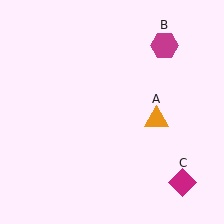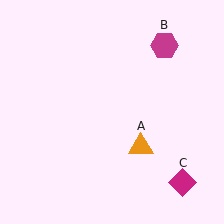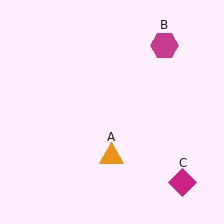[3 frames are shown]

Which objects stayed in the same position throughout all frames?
Magenta hexagon (object B) and magenta diamond (object C) remained stationary.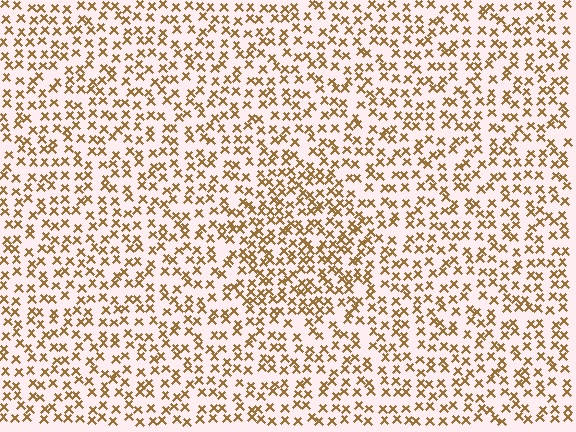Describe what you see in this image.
The image contains small brown elements arranged at two different densities. A circle-shaped region is visible where the elements are more densely packed than the surrounding area.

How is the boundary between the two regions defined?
The boundary is defined by a change in element density (approximately 1.5x ratio). All elements are the same color, size, and shape.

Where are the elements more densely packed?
The elements are more densely packed inside the circle boundary.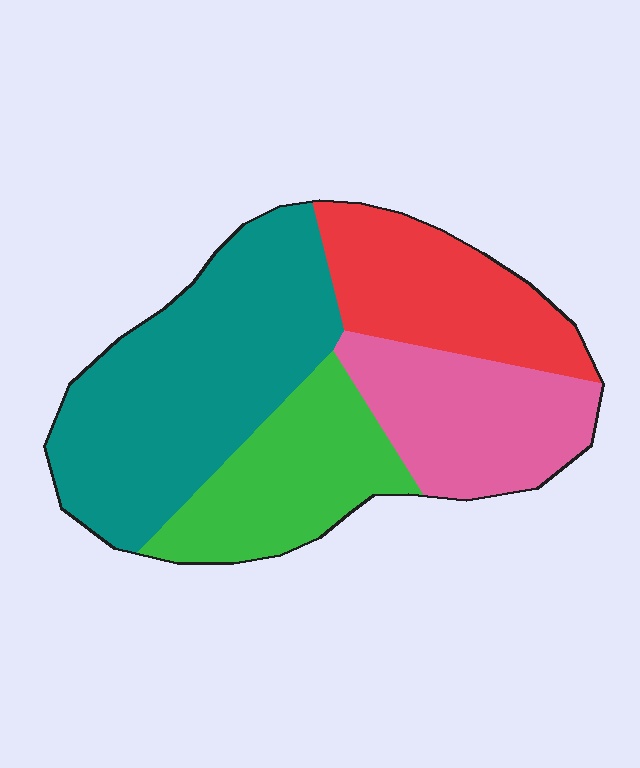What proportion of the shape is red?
Red covers roughly 20% of the shape.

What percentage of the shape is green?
Green takes up about one fifth (1/5) of the shape.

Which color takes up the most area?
Teal, at roughly 40%.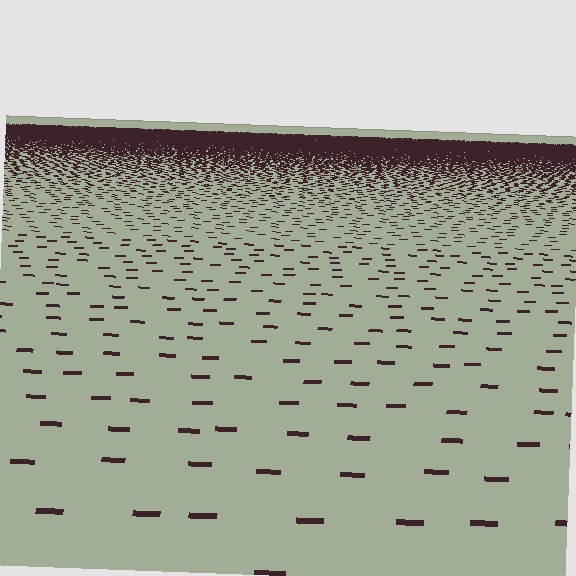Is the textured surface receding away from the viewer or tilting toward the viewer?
The surface is receding away from the viewer. Texture elements get smaller and denser toward the top.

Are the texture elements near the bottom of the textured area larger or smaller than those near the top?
Larger. Near the bottom, elements are closer to the viewer and appear at a bigger on-screen size.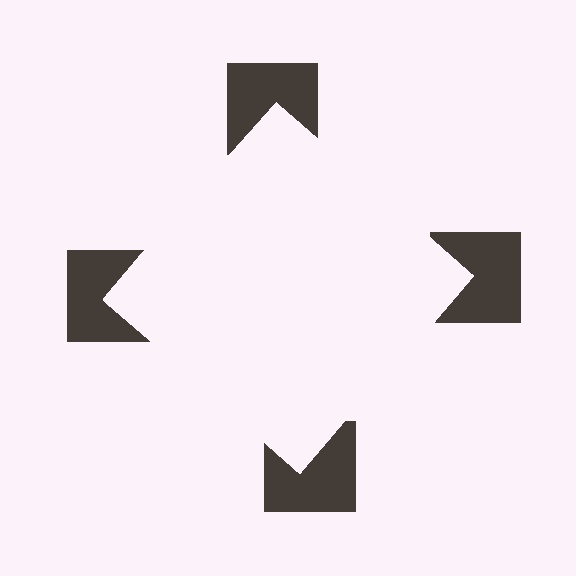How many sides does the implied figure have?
4 sides.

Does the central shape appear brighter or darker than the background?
It typically appears slightly brighter than the background, even though no actual brightness change is drawn.